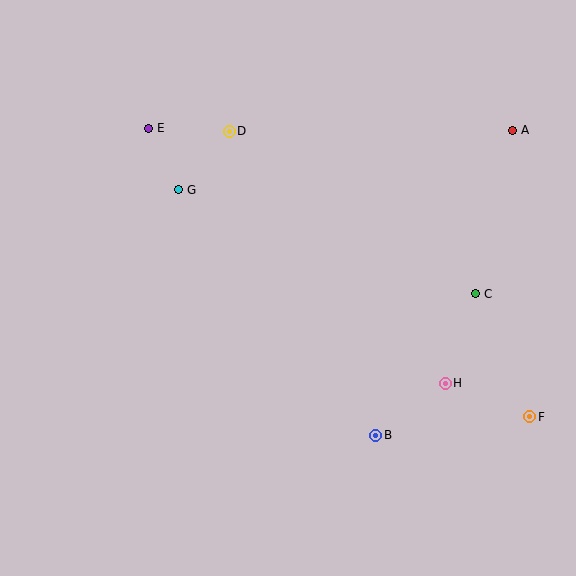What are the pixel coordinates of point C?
Point C is at (476, 294).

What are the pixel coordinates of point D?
Point D is at (229, 131).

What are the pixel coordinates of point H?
Point H is at (445, 383).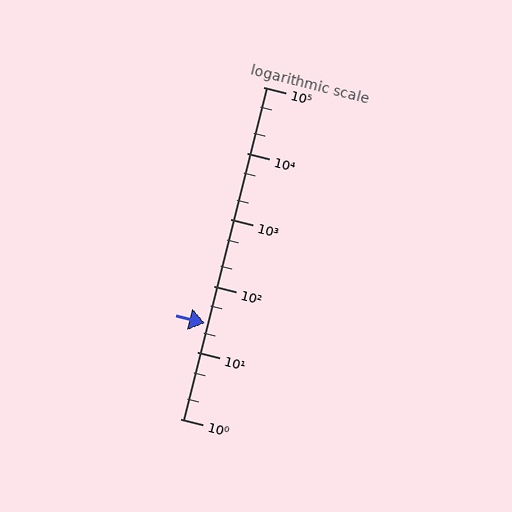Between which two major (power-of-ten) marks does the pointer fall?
The pointer is between 10 and 100.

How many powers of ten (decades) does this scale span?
The scale spans 5 decades, from 1 to 100000.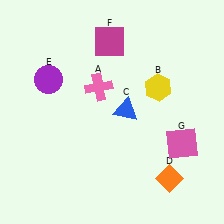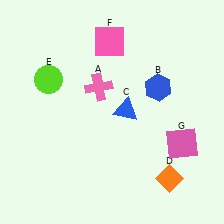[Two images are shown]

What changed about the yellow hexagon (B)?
In Image 1, B is yellow. In Image 2, it changed to blue.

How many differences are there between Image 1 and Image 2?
There are 3 differences between the two images.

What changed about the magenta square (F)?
In Image 1, F is magenta. In Image 2, it changed to pink.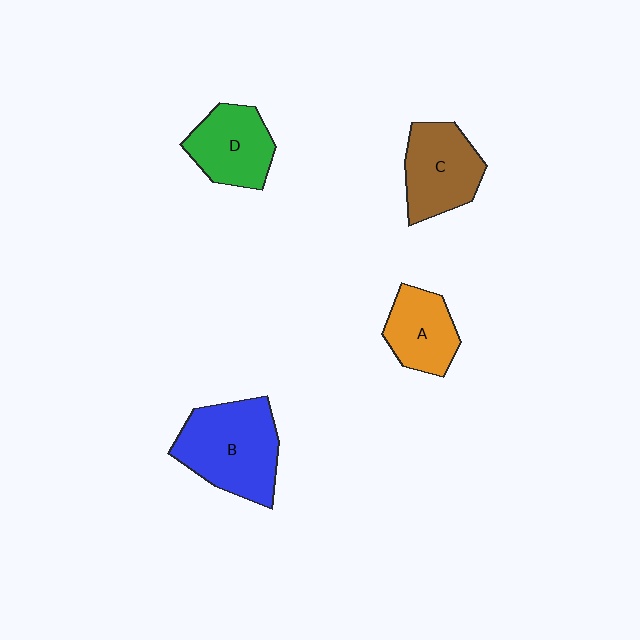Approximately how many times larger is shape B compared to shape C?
Approximately 1.3 times.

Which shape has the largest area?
Shape B (blue).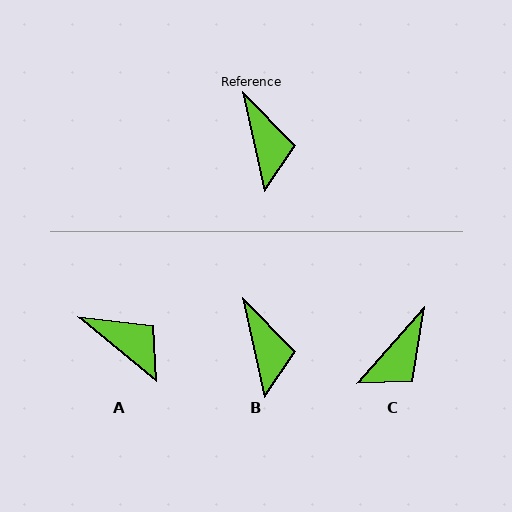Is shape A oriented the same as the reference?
No, it is off by about 39 degrees.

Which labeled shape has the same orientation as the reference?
B.